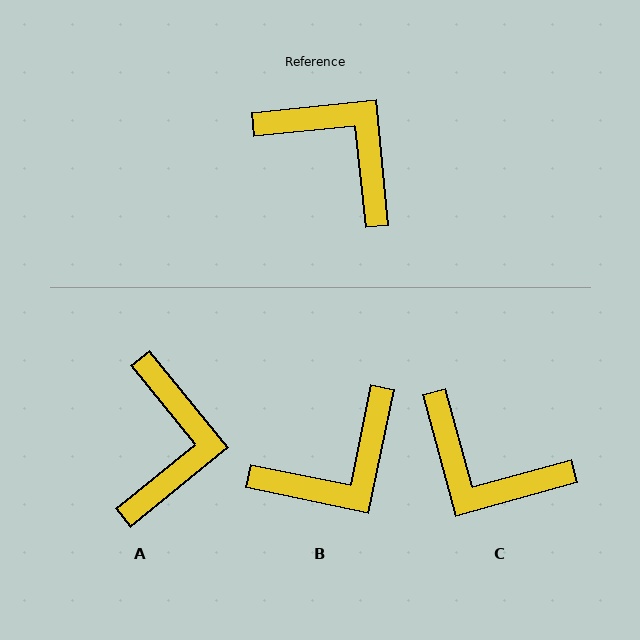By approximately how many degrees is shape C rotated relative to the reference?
Approximately 170 degrees clockwise.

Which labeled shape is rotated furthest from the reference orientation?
C, about 170 degrees away.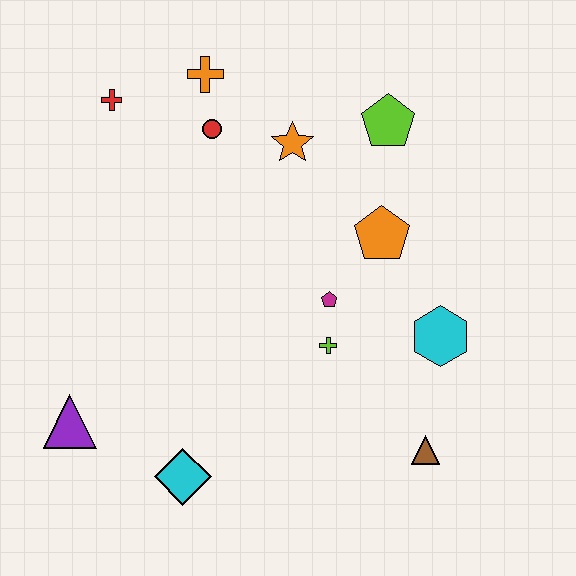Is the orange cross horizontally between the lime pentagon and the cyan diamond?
Yes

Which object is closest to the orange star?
The red circle is closest to the orange star.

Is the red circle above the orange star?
Yes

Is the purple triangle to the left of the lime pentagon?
Yes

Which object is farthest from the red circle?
The brown triangle is farthest from the red circle.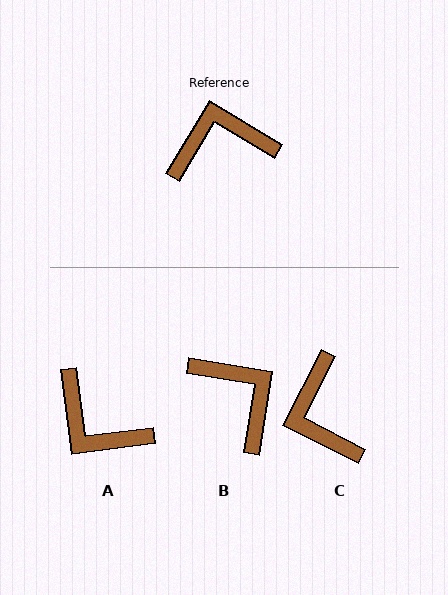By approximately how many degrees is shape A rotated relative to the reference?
Approximately 128 degrees counter-clockwise.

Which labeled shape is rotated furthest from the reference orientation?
A, about 128 degrees away.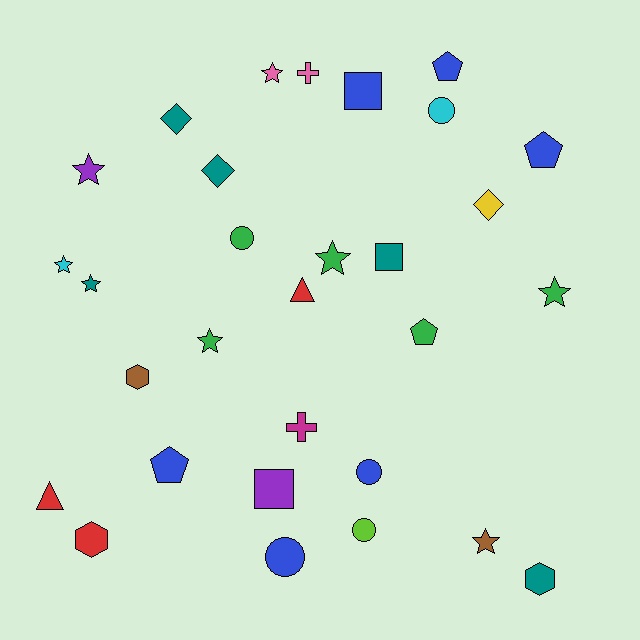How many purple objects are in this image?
There are 2 purple objects.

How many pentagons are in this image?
There are 4 pentagons.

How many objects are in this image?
There are 30 objects.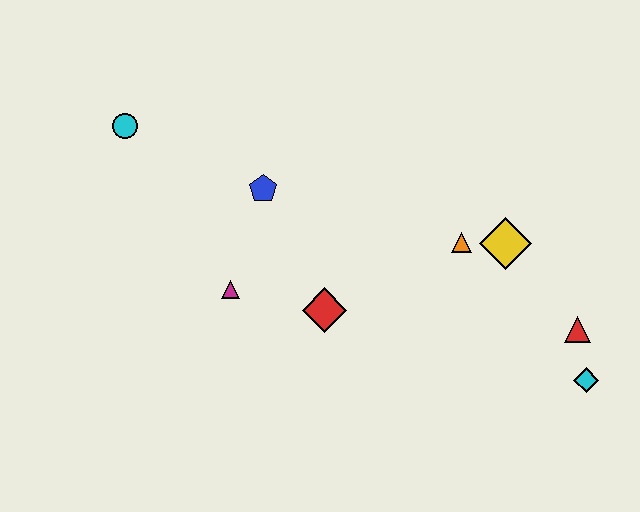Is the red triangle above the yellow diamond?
No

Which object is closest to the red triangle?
The cyan diamond is closest to the red triangle.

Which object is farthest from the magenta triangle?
The cyan diamond is farthest from the magenta triangle.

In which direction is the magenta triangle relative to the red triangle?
The magenta triangle is to the left of the red triangle.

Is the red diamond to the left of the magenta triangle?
No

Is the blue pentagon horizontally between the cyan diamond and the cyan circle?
Yes